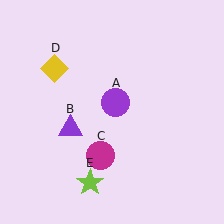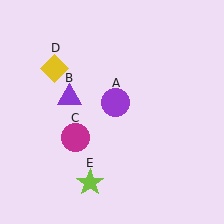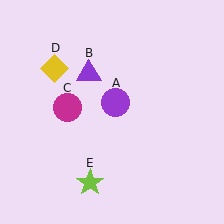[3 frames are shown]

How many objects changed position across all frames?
2 objects changed position: purple triangle (object B), magenta circle (object C).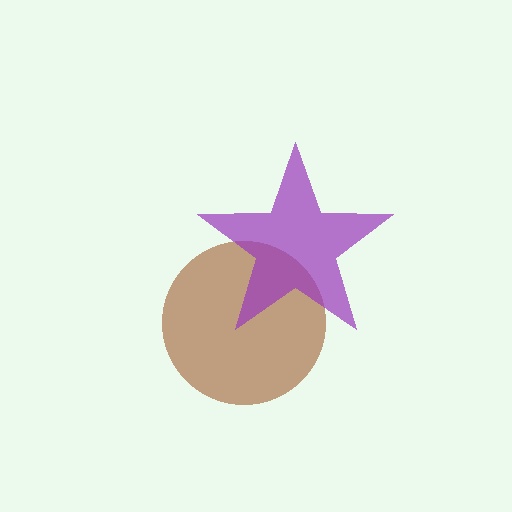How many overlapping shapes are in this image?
There are 2 overlapping shapes in the image.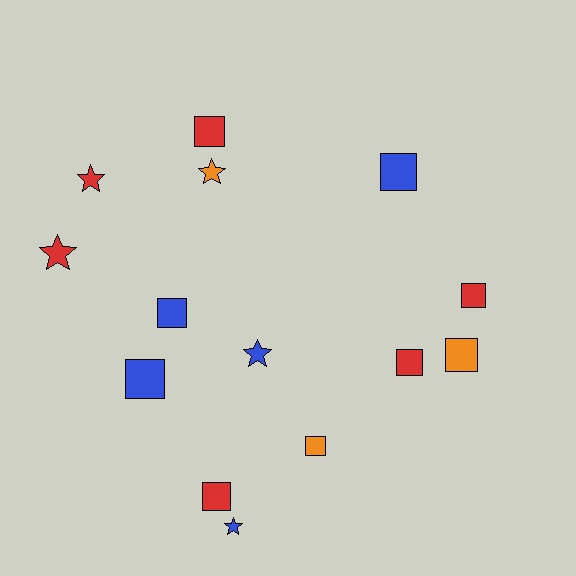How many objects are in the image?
There are 14 objects.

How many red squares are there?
There are 4 red squares.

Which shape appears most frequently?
Square, with 9 objects.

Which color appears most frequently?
Red, with 6 objects.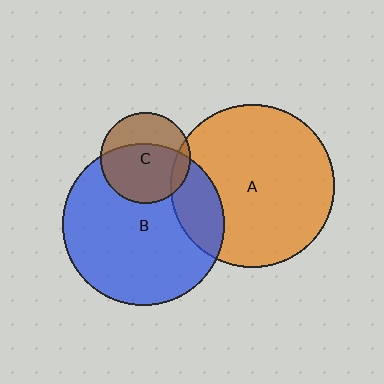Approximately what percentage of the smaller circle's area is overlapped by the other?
Approximately 20%.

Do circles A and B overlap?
Yes.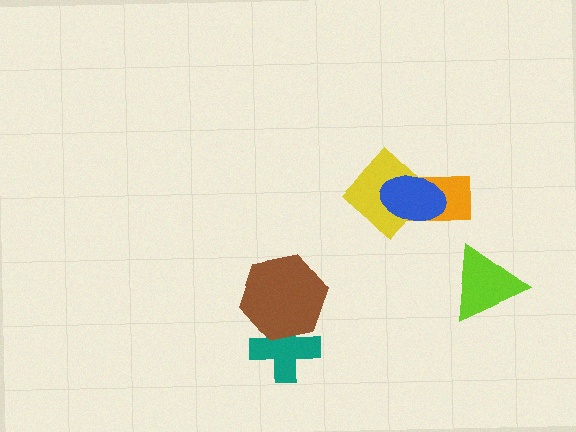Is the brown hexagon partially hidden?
No, no other shape covers it.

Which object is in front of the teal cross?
The brown hexagon is in front of the teal cross.